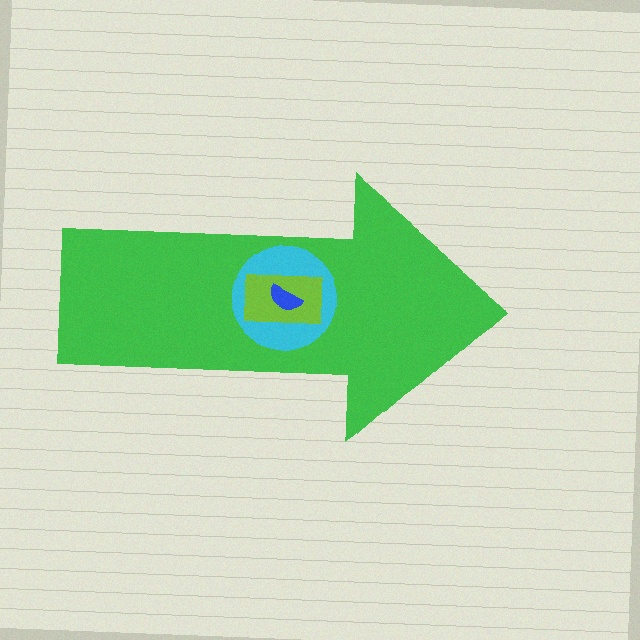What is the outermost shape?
The green arrow.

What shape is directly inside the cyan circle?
The lime rectangle.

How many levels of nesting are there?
4.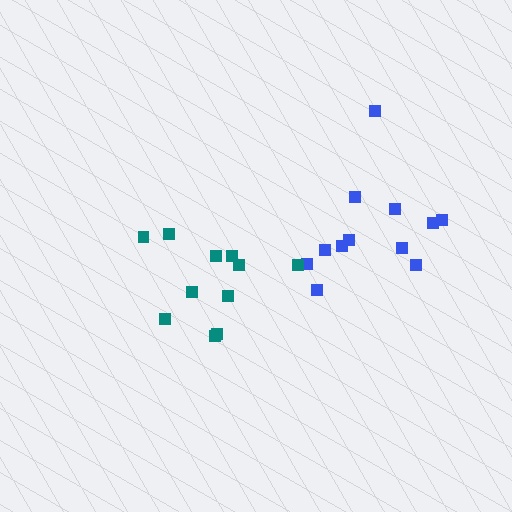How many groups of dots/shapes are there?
There are 2 groups.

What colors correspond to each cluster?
The clusters are colored: blue, teal.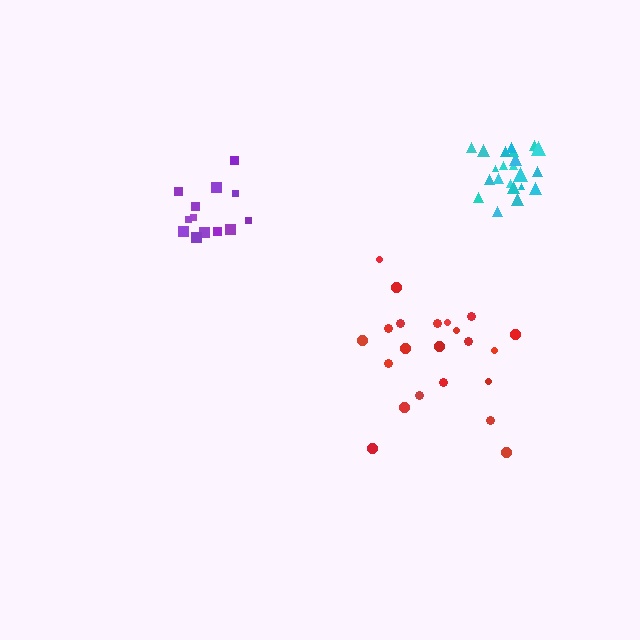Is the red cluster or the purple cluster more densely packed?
Purple.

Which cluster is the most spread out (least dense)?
Red.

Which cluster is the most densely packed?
Cyan.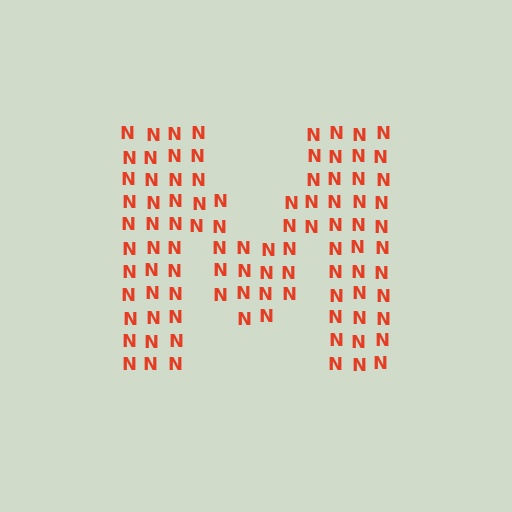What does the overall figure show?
The overall figure shows the letter M.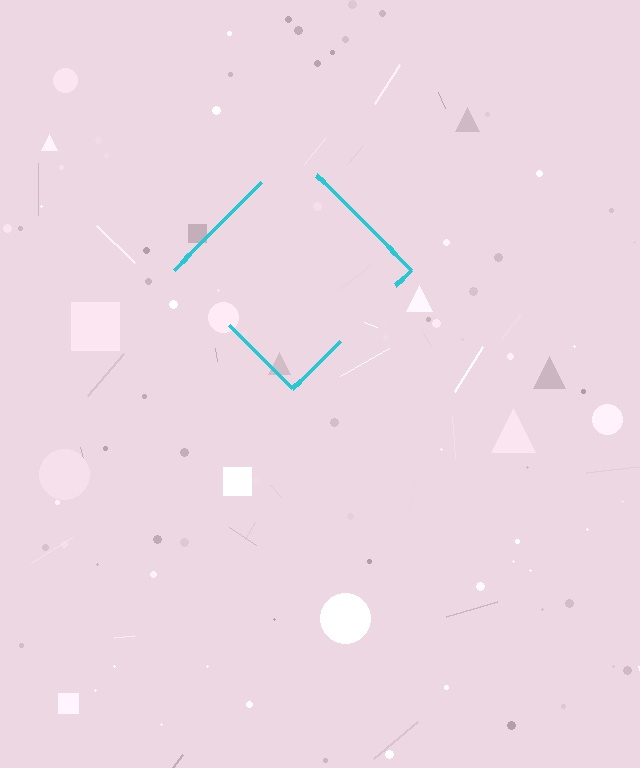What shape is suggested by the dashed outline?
The dashed outline suggests a diamond.